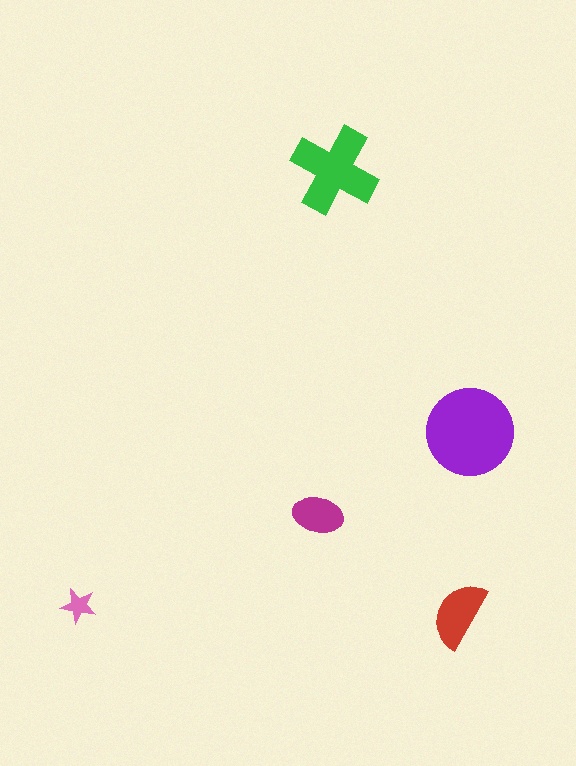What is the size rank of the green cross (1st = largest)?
2nd.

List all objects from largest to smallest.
The purple circle, the green cross, the red semicircle, the magenta ellipse, the pink star.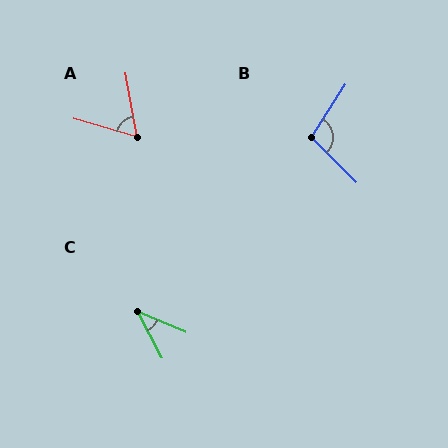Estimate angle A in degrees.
Approximately 64 degrees.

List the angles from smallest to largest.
C (39°), A (64°), B (102°).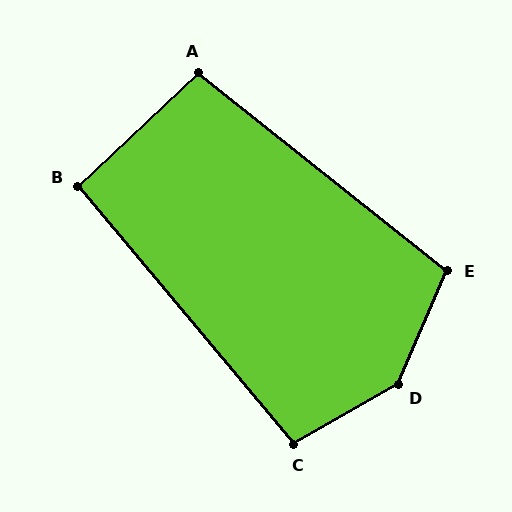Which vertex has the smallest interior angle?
B, at approximately 93 degrees.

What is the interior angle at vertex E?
Approximately 105 degrees (obtuse).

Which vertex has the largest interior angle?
D, at approximately 143 degrees.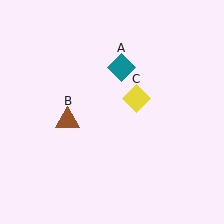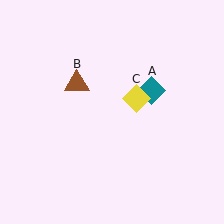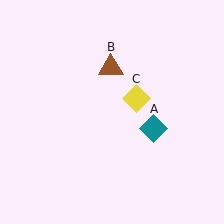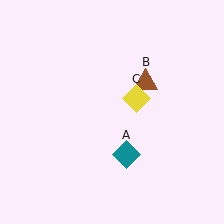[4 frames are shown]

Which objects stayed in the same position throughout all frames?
Yellow diamond (object C) remained stationary.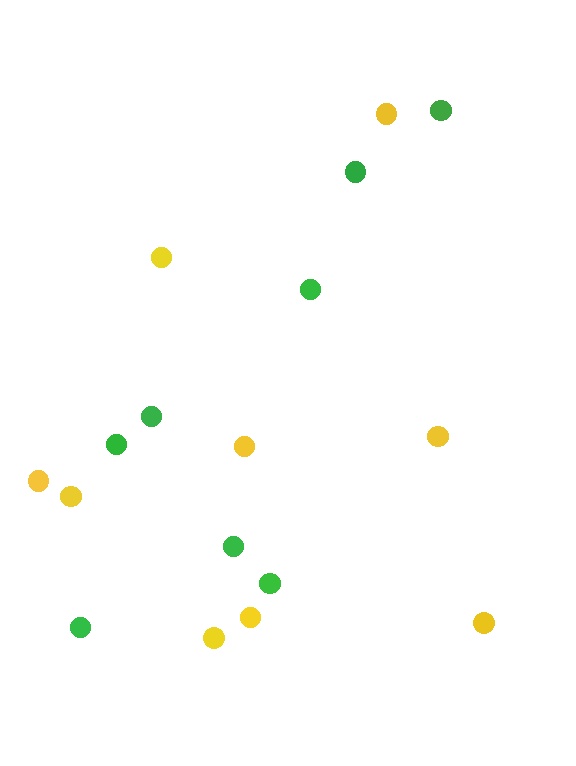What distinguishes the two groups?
There are 2 groups: one group of green circles (8) and one group of yellow circles (9).